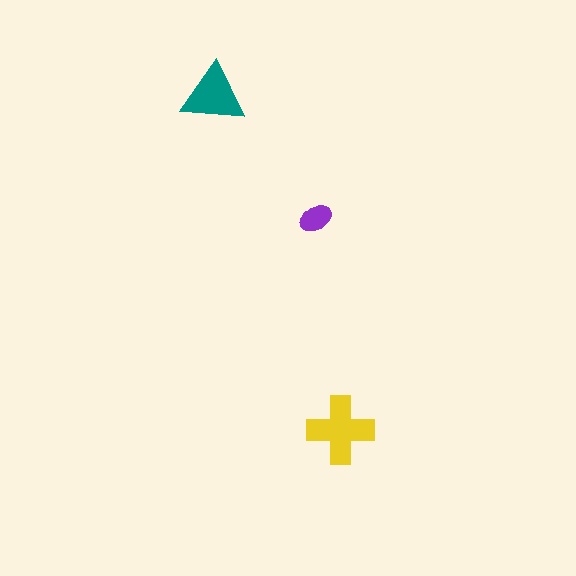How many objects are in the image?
There are 3 objects in the image.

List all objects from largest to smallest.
The yellow cross, the teal triangle, the purple ellipse.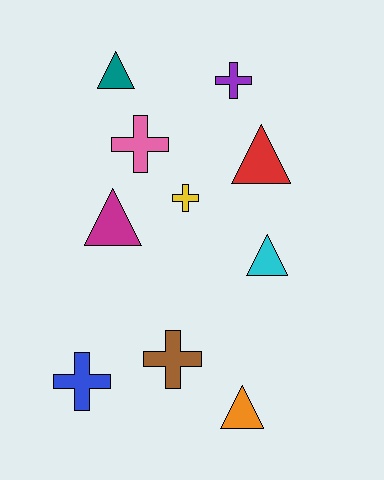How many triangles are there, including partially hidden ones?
There are 5 triangles.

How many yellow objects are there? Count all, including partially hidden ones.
There is 1 yellow object.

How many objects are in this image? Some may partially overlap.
There are 10 objects.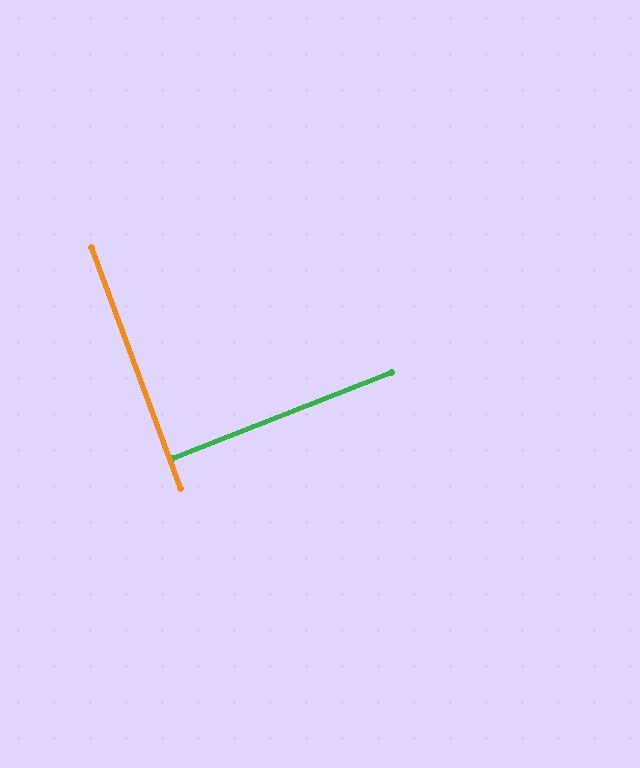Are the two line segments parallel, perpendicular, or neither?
Perpendicular — they meet at approximately 89°.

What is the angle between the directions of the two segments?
Approximately 89 degrees.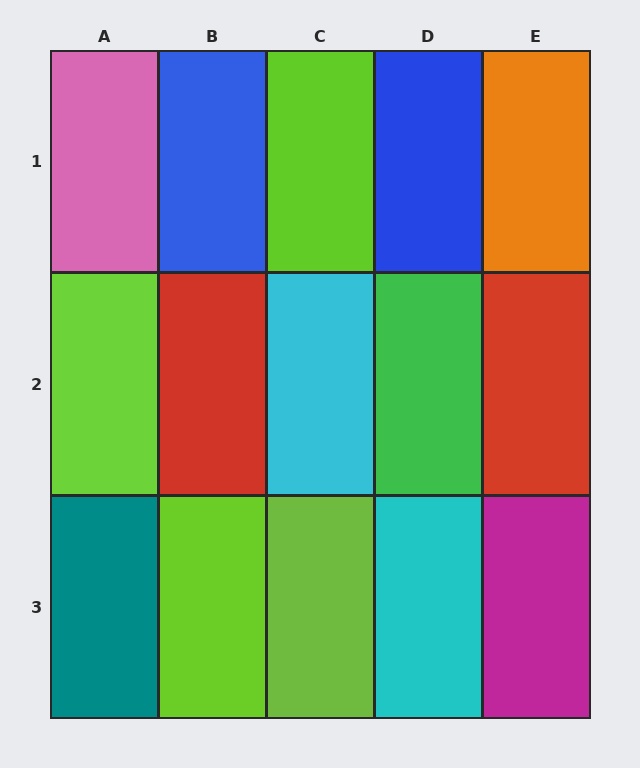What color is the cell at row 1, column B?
Blue.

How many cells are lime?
4 cells are lime.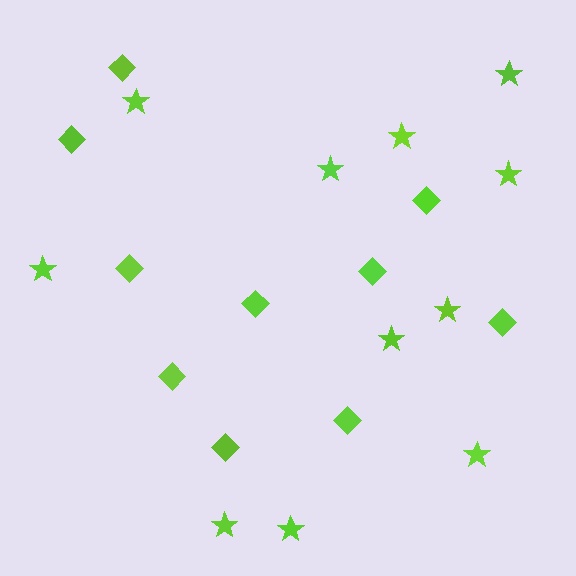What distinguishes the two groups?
There are 2 groups: one group of diamonds (10) and one group of stars (11).